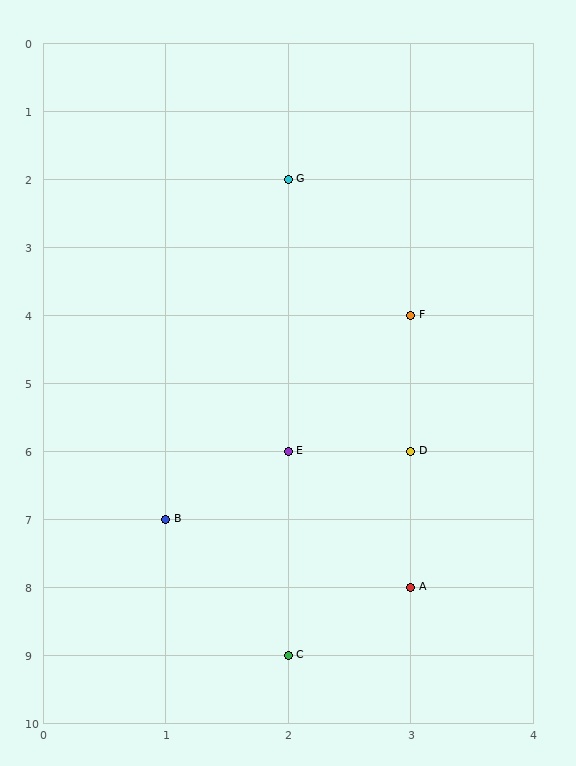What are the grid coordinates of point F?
Point F is at grid coordinates (3, 4).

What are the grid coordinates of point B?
Point B is at grid coordinates (1, 7).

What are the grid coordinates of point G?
Point G is at grid coordinates (2, 2).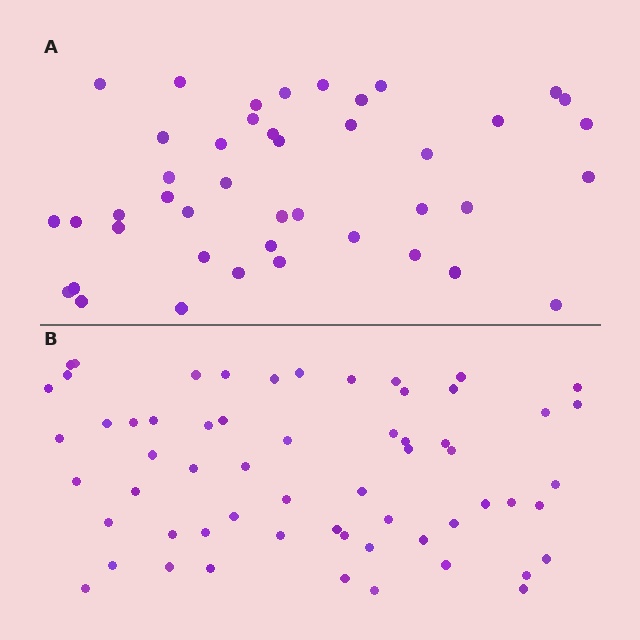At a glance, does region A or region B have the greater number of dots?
Region B (the bottom region) has more dots.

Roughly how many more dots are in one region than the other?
Region B has approximately 15 more dots than region A.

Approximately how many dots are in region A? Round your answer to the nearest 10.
About 40 dots. (The exact count is 43, which rounds to 40.)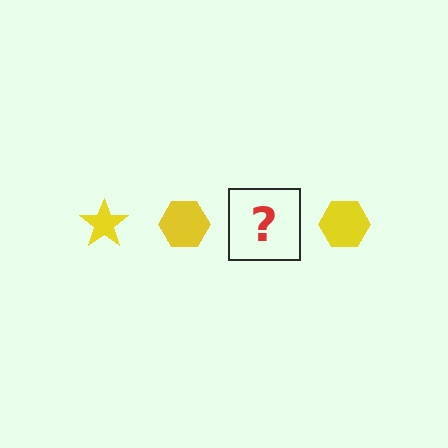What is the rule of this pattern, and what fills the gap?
The rule is that the pattern cycles through star, hexagon shapes in yellow. The gap should be filled with a yellow star.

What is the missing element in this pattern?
The missing element is a yellow star.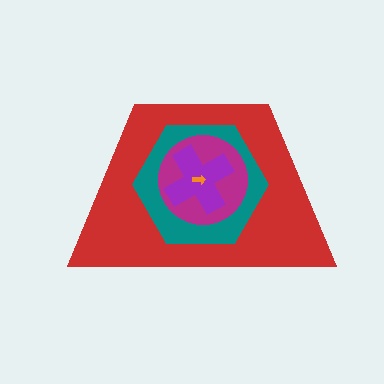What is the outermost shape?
The red trapezoid.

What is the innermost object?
The orange arrow.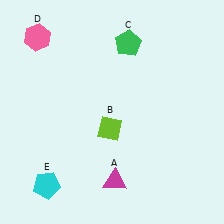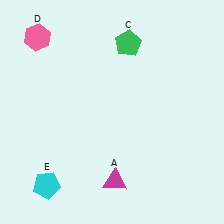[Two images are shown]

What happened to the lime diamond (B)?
The lime diamond (B) was removed in Image 2. It was in the bottom-left area of Image 1.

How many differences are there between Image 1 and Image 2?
There is 1 difference between the two images.